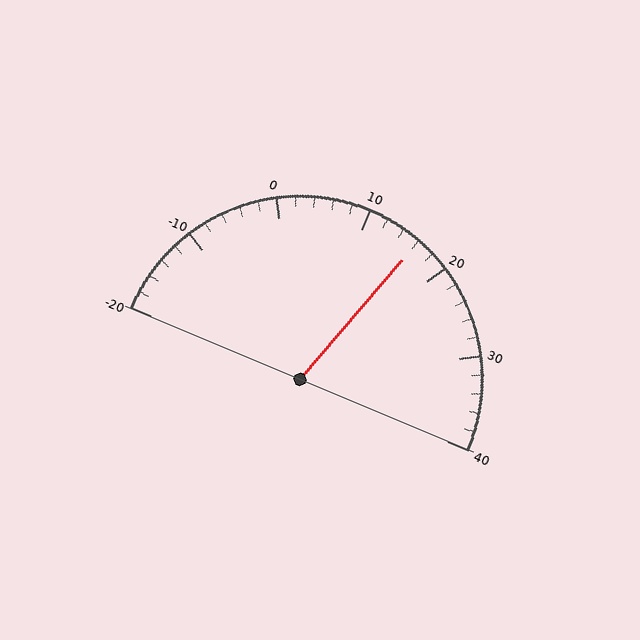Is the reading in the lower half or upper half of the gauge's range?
The reading is in the upper half of the range (-20 to 40).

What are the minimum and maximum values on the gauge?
The gauge ranges from -20 to 40.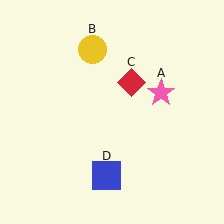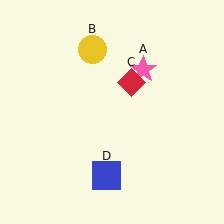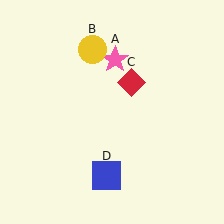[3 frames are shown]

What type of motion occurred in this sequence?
The pink star (object A) rotated counterclockwise around the center of the scene.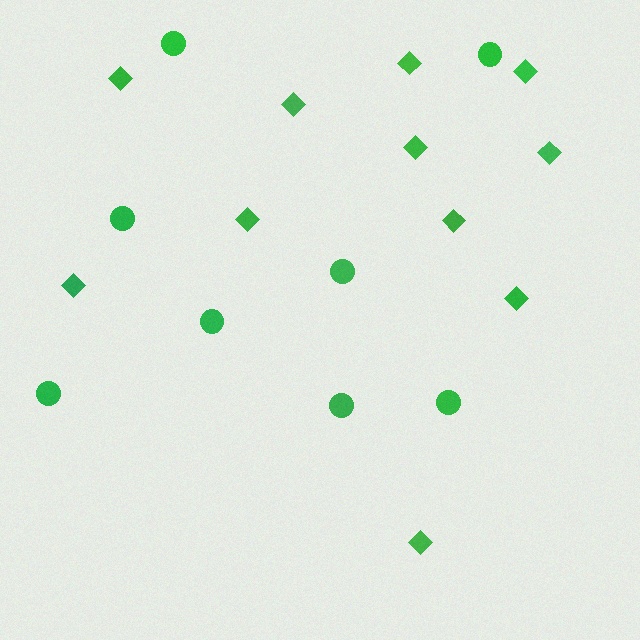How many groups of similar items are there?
There are 2 groups: one group of circles (8) and one group of diamonds (11).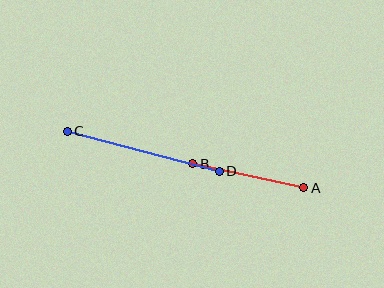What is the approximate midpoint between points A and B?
The midpoint is at approximately (248, 176) pixels.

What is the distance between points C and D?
The distance is approximately 157 pixels.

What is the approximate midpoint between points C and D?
The midpoint is at approximately (143, 151) pixels.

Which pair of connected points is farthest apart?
Points C and D are farthest apart.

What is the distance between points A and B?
The distance is approximately 114 pixels.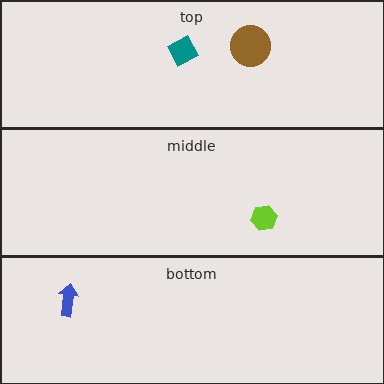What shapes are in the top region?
The teal diamond, the brown circle.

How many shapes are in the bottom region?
1.